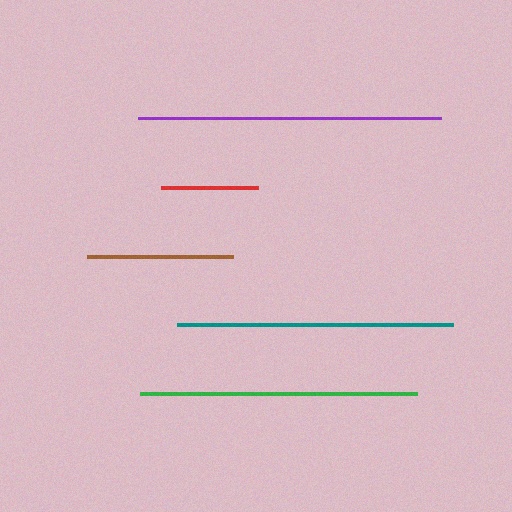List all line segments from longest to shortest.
From longest to shortest: purple, green, teal, brown, red.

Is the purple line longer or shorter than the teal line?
The purple line is longer than the teal line.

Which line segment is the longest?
The purple line is the longest at approximately 303 pixels.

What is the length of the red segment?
The red segment is approximately 97 pixels long.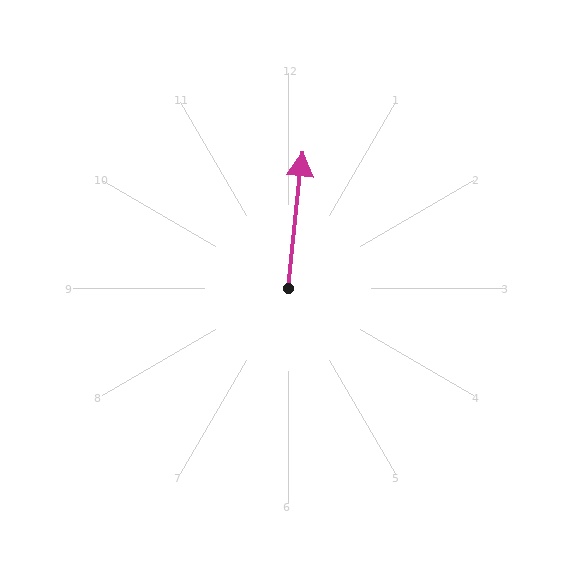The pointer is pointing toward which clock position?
Roughly 12 o'clock.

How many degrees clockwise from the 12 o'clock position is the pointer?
Approximately 6 degrees.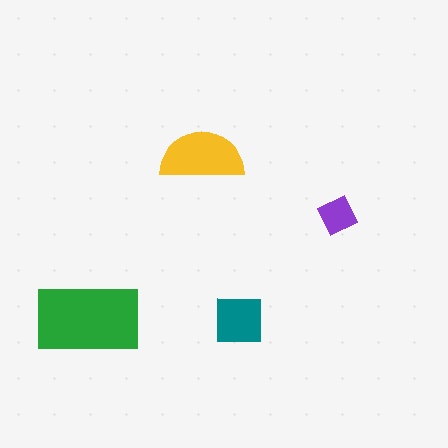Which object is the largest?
The green rectangle.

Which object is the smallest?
The purple square.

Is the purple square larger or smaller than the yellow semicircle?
Smaller.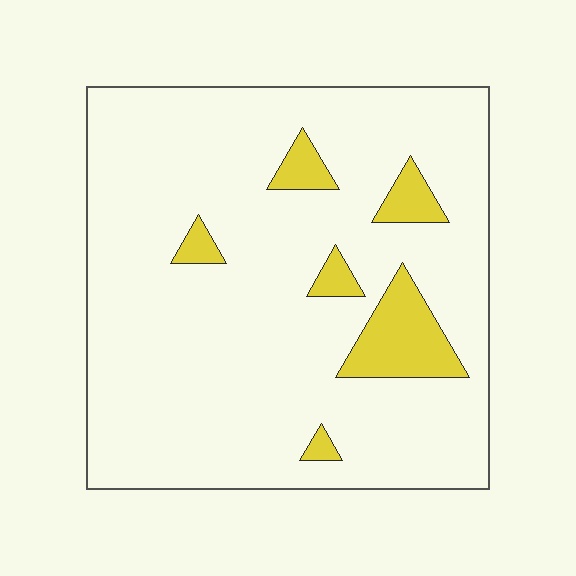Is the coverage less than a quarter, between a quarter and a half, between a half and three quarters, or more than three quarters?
Less than a quarter.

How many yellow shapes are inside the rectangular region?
6.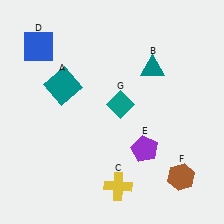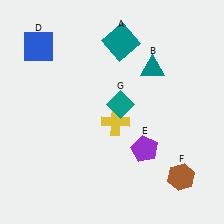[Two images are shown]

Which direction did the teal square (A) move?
The teal square (A) moved right.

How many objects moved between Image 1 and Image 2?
2 objects moved between the two images.